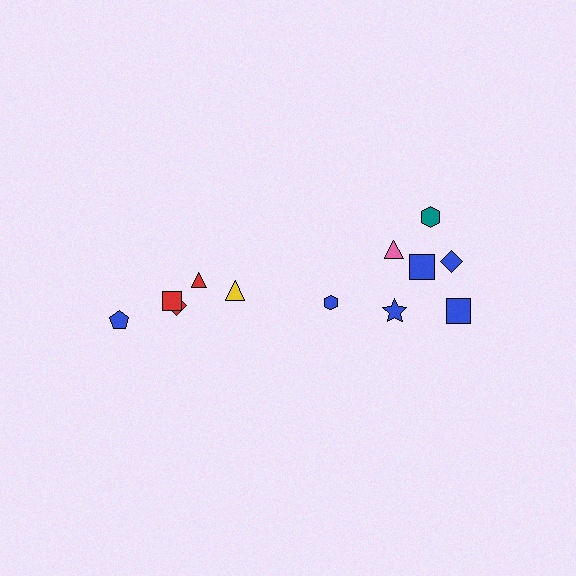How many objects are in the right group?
There are 7 objects.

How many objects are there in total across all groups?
There are 12 objects.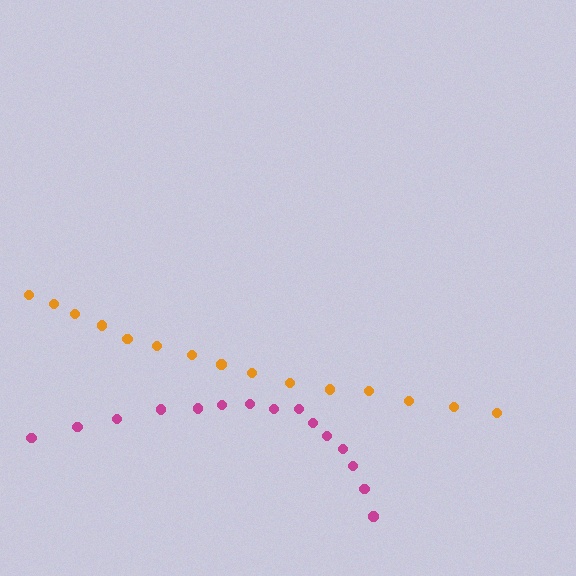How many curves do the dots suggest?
There are 2 distinct paths.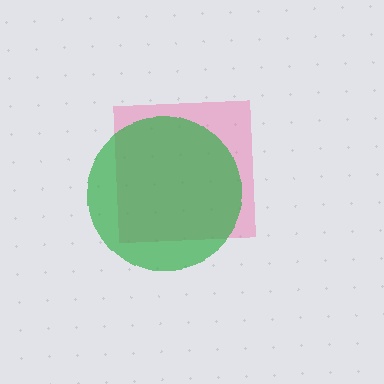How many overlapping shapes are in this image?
There are 2 overlapping shapes in the image.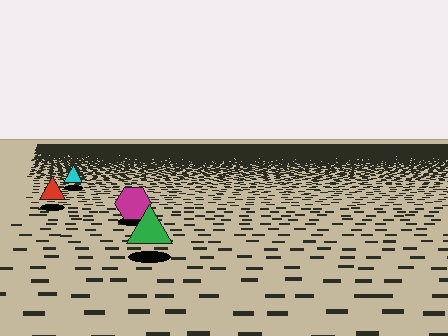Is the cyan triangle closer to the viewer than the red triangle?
No. The red triangle is closer — you can tell from the texture gradient: the ground texture is coarser near it.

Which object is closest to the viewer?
The green triangle is closest. The texture marks near it are larger and more spread out.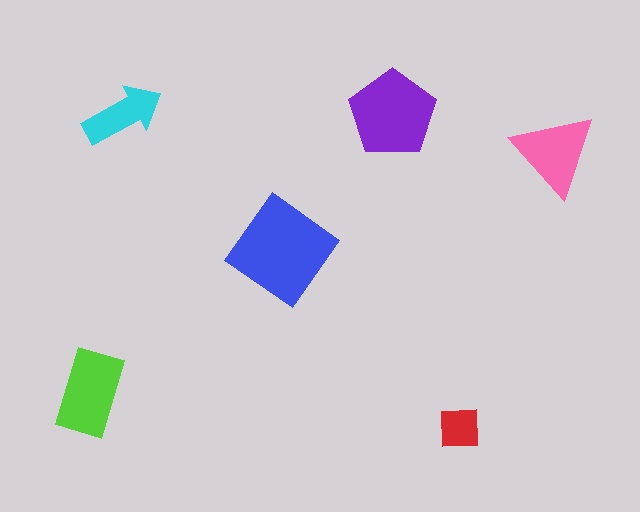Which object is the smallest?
The red square.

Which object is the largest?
The blue diamond.